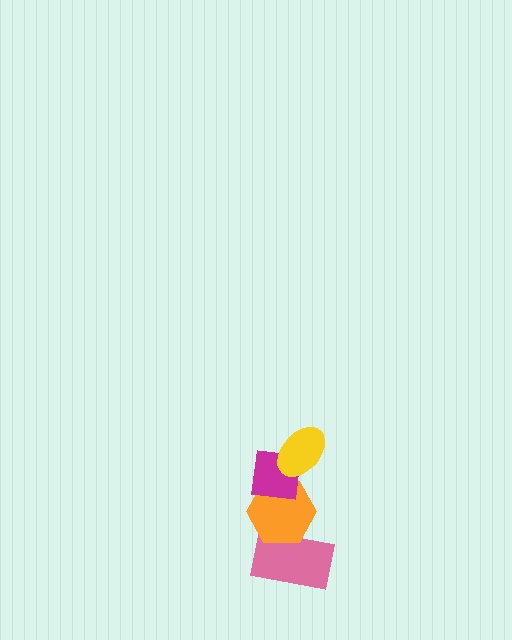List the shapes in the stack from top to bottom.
From top to bottom: the yellow ellipse, the magenta square, the orange hexagon, the pink rectangle.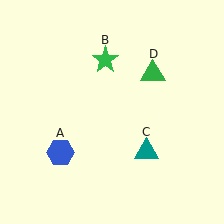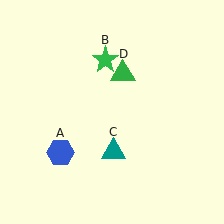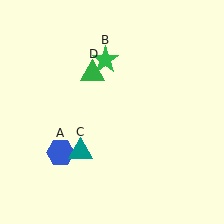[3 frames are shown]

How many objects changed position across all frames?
2 objects changed position: teal triangle (object C), green triangle (object D).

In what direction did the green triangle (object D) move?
The green triangle (object D) moved left.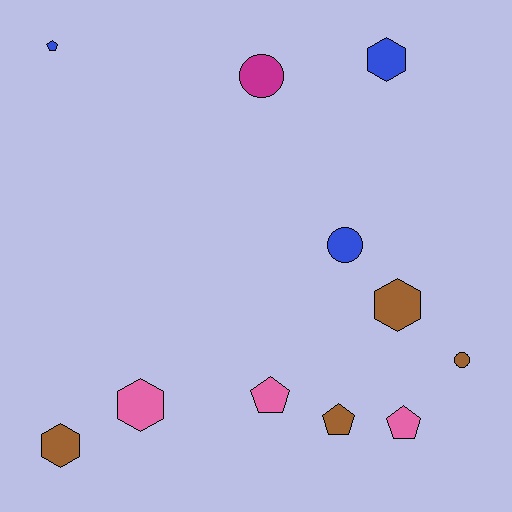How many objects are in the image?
There are 11 objects.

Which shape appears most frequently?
Hexagon, with 4 objects.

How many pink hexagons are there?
There is 1 pink hexagon.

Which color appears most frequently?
Brown, with 4 objects.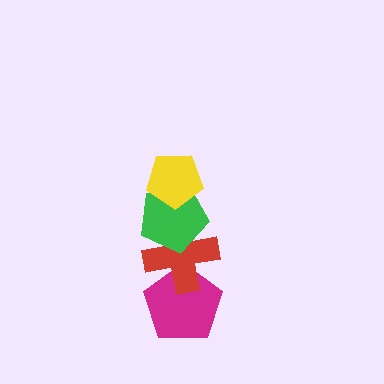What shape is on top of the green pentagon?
The yellow pentagon is on top of the green pentagon.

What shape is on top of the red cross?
The green pentagon is on top of the red cross.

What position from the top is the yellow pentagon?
The yellow pentagon is 1st from the top.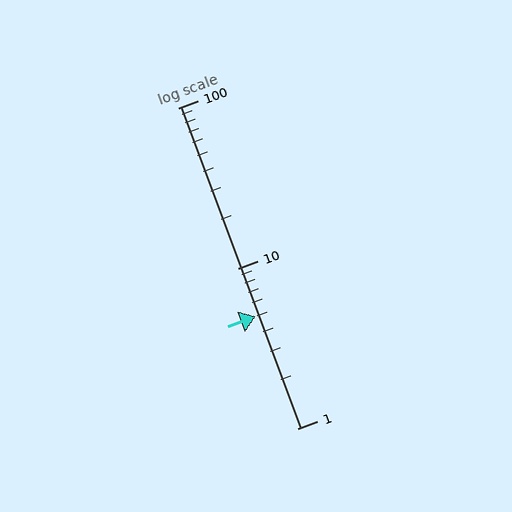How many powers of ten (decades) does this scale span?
The scale spans 2 decades, from 1 to 100.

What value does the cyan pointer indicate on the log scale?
The pointer indicates approximately 5.